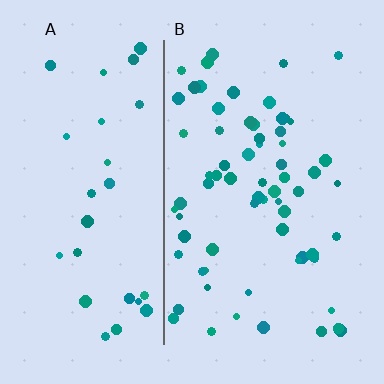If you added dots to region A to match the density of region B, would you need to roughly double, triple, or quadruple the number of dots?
Approximately double.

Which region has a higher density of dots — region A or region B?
B (the right).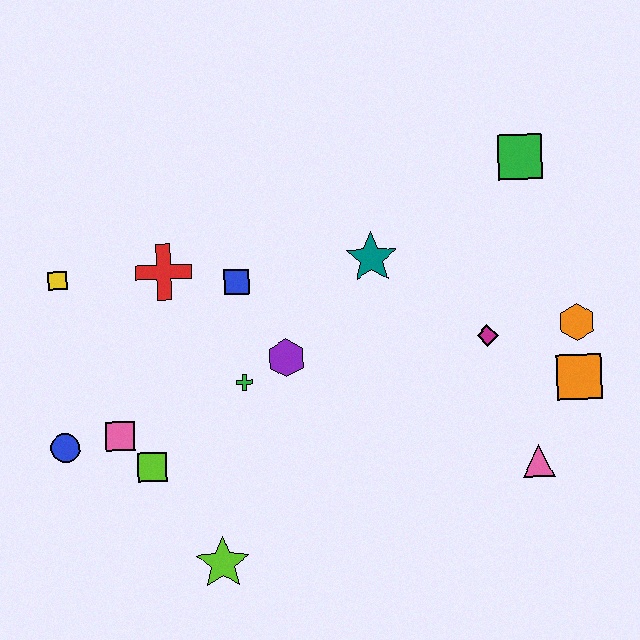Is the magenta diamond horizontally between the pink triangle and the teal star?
Yes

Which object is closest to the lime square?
The pink square is closest to the lime square.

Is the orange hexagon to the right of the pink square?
Yes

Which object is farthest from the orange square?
The yellow square is farthest from the orange square.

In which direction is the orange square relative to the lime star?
The orange square is to the right of the lime star.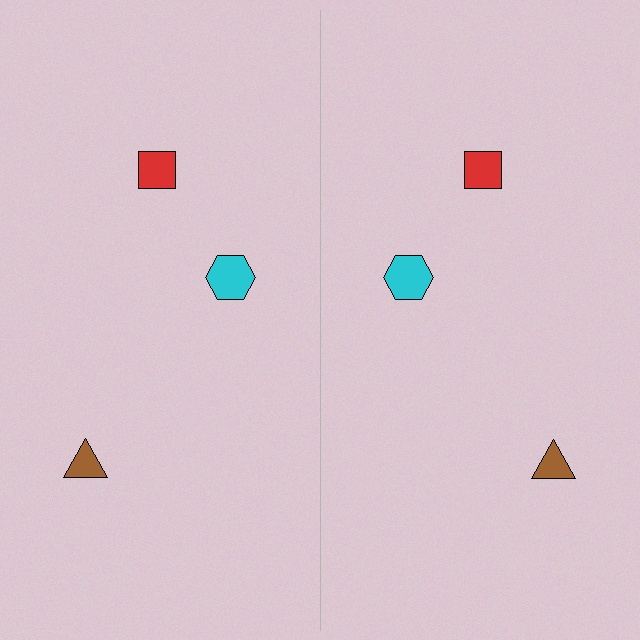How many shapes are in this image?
There are 6 shapes in this image.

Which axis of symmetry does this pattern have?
The pattern has a vertical axis of symmetry running through the center of the image.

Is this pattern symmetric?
Yes, this pattern has bilateral (reflection) symmetry.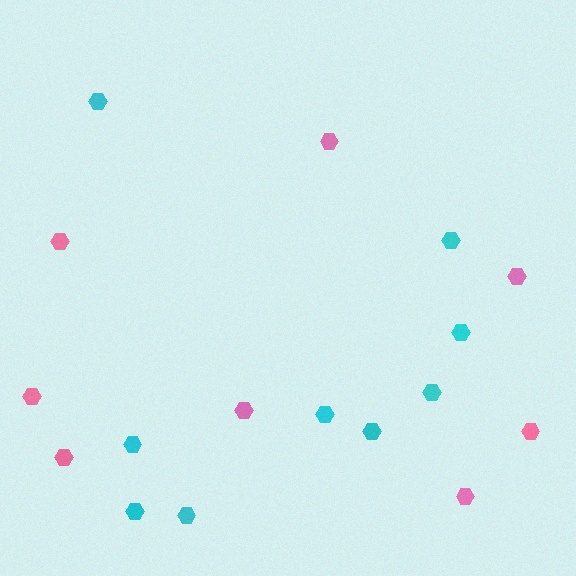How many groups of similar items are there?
There are 2 groups: one group of cyan hexagons (9) and one group of pink hexagons (8).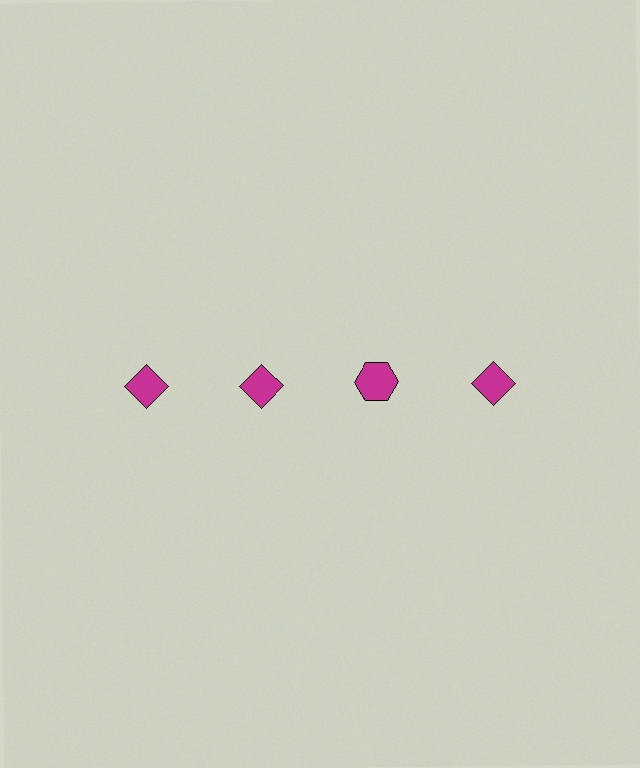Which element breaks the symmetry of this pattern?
The magenta hexagon in the top row, center column breaks the symmetry. All other shapes are magenta diamonds.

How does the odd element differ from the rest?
It has a different shape: hexagon instead of diamond.